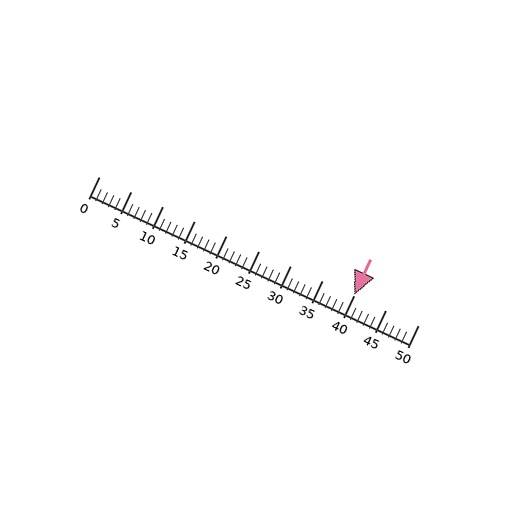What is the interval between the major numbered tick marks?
The major tick marks are spaced 5 units apart.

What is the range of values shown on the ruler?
The ruler shows values from 0 to 50.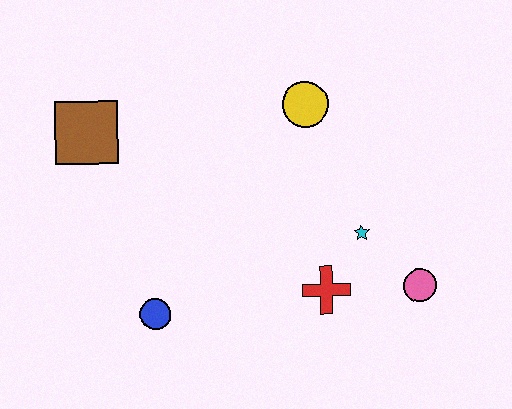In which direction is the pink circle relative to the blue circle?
The pink circle is to the right of the blue circle.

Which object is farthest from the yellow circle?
The blue circle is farthest from the yellow circle.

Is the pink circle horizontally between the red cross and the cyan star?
No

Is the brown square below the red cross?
No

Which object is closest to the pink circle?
The cyan star is closest to the pink circle.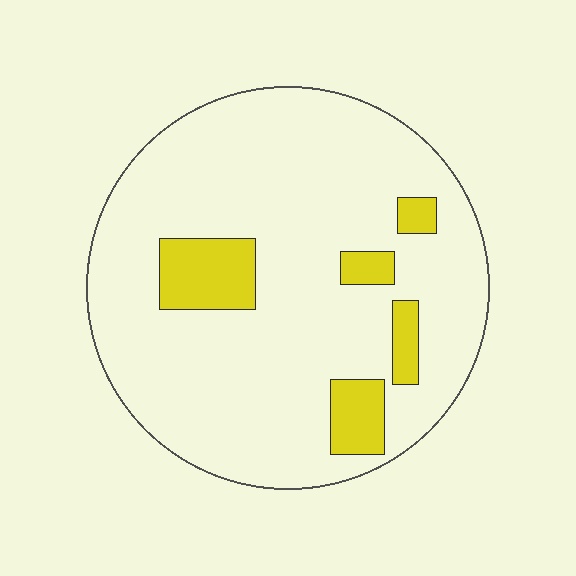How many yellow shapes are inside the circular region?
5.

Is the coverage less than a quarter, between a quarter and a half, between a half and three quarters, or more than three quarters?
Less than a quarter.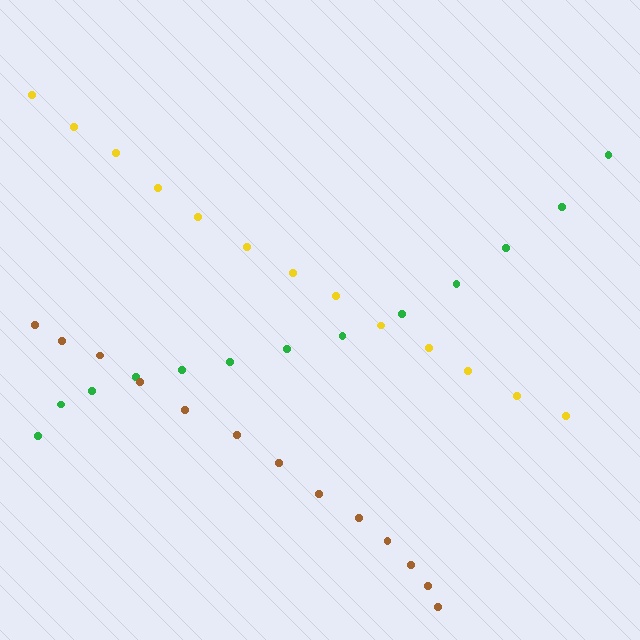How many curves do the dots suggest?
There are 3 distinct paths.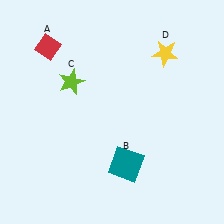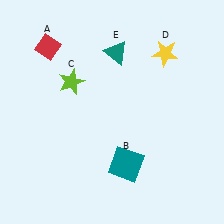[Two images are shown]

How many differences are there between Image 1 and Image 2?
There is 1 difference between the two images.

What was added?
A teal triangle (E) was added in Image 2.